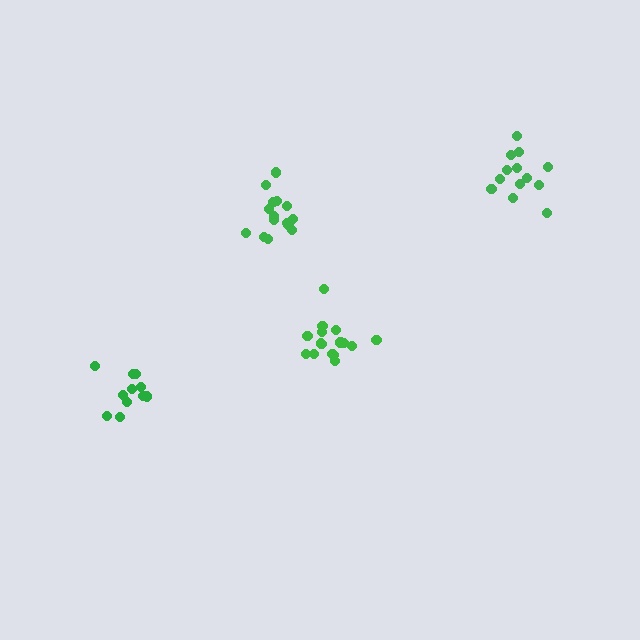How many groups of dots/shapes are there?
There are 4 groups.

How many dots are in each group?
Group 1: 16 dots, Group 2: 15 dots, Group 3: 13 dots, Group 4: 11 dots (55 total).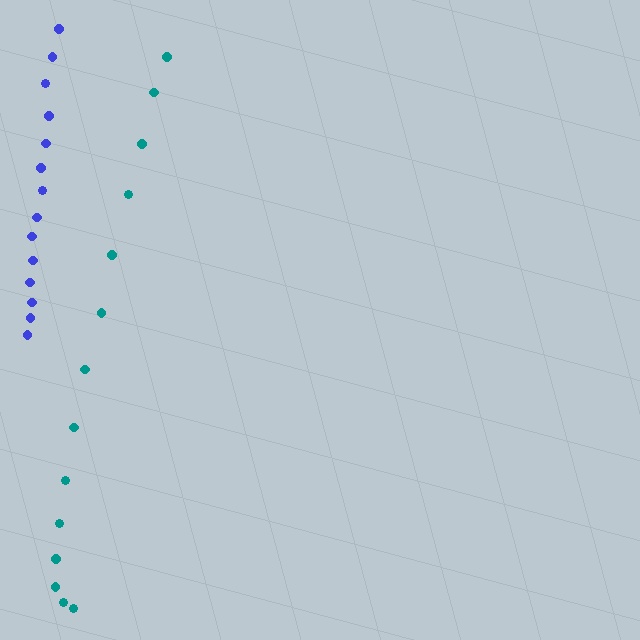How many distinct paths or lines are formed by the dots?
There are 2 distinct paths.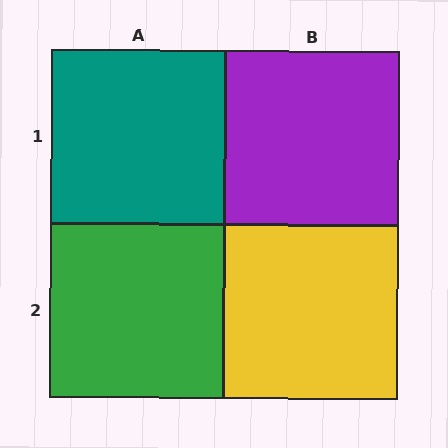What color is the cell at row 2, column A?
Green.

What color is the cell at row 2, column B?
Yellow.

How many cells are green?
1 cell is green.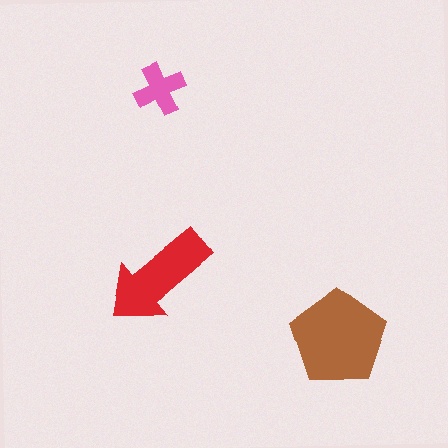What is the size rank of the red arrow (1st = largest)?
2nd.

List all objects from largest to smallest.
The brown pentagon, the red arrow, the pink cross.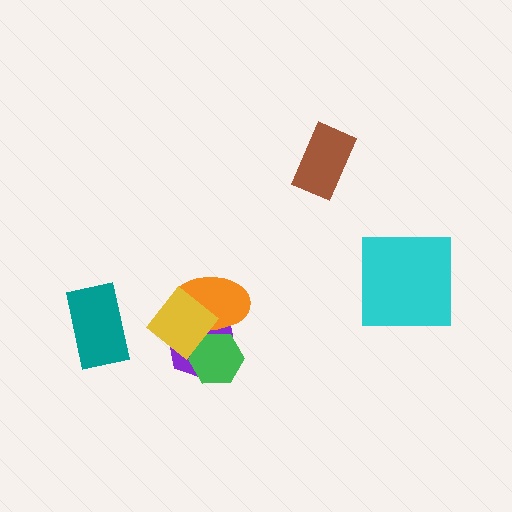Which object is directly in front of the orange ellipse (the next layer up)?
The green hexagon is directly in front of the orange ellipse.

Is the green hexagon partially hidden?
Yes, it is partially covered by another shape.